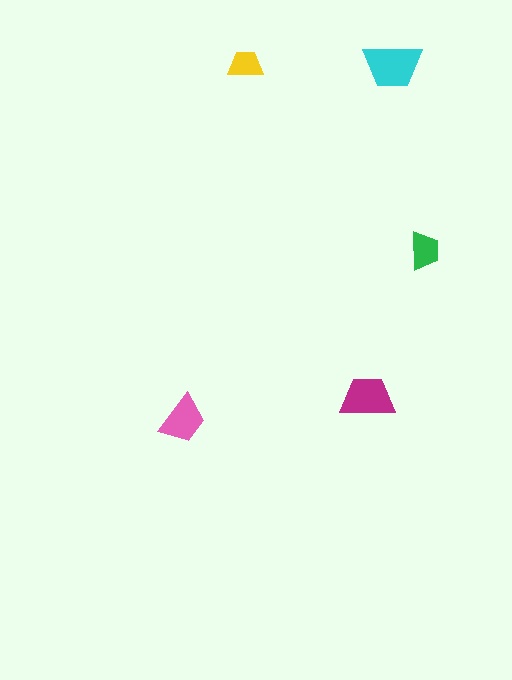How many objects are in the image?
There are 5 objects in the image.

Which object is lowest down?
The pink trapezoid is bottommost.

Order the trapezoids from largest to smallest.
the cyan one, the magenta one, the pink one, the green one, the yellow one.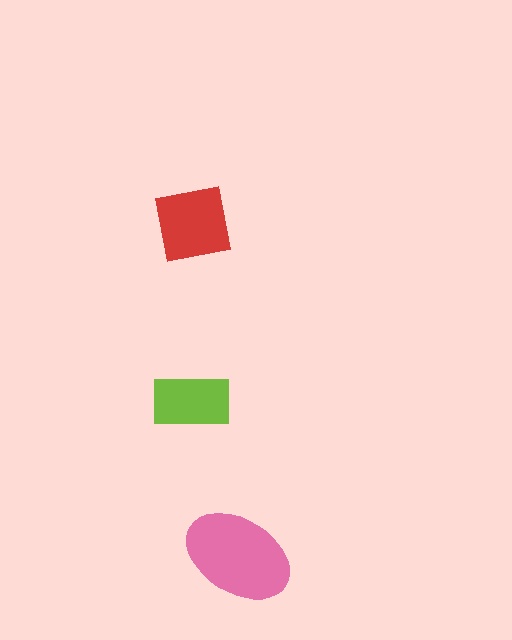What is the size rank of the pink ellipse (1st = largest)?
1st.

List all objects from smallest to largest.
The lime rectangle, the red square, the pink ellipse.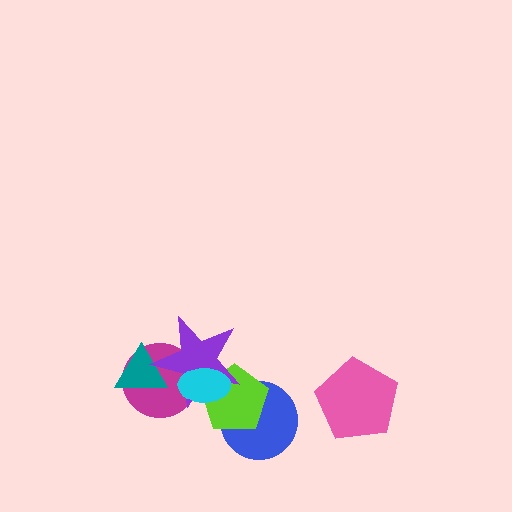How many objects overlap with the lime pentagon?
3 objects overlap with the lime pentagon.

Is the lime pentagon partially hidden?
Yes, it is partially covered by another shape.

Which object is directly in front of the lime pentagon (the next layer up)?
The purple star is directly in front of the lime pentagon.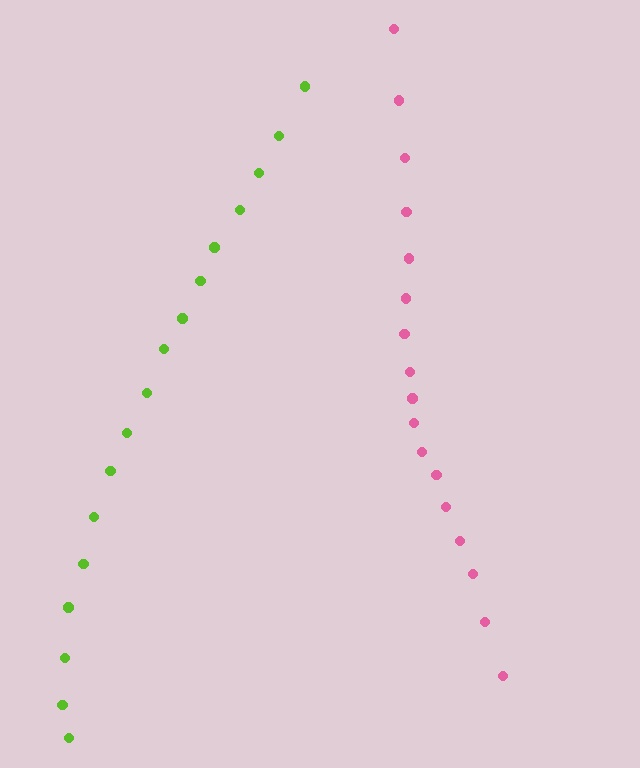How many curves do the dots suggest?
There are 2 distinct paths.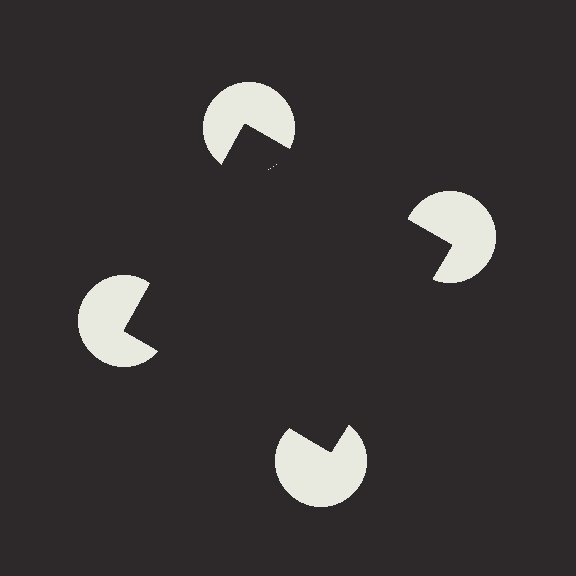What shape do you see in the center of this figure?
An illusory square — its edges are inferred from the aligned wedge cuts in the pac-man discs, not physically drawn.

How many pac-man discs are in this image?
There are 4 — one at each vertex of the illusory square.